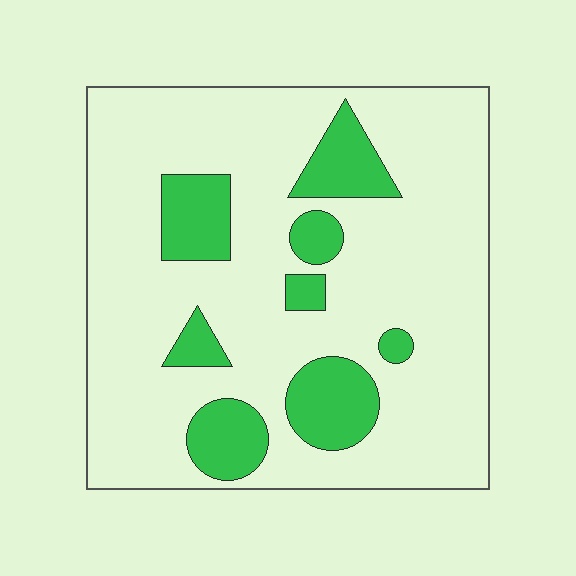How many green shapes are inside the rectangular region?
8.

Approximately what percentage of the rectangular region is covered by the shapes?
Approximately 20%.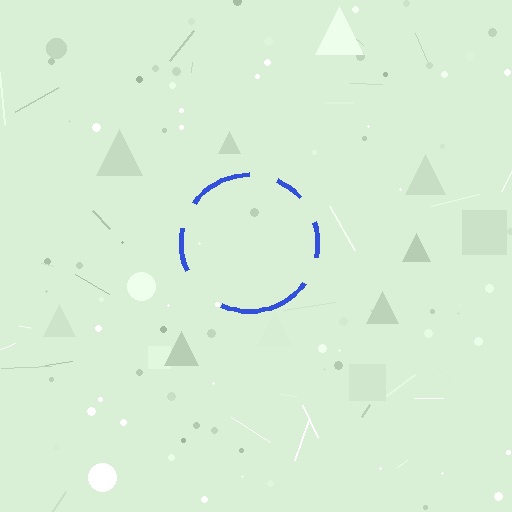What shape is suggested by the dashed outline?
The dashed outline suggests a circle.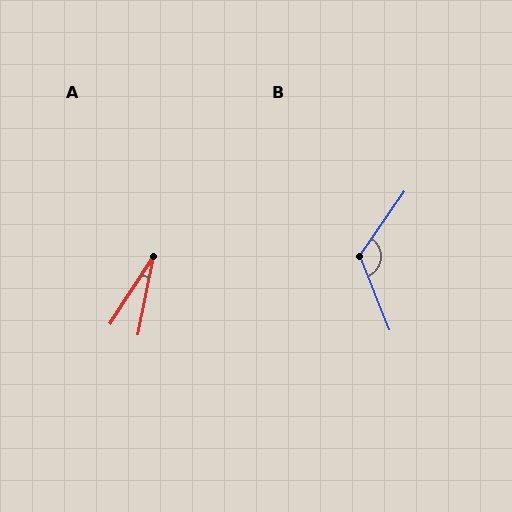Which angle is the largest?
B, at approximately 123 degrees.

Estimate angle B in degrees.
Approximately 123 degrees.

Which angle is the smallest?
A, at approximately 21 degrees.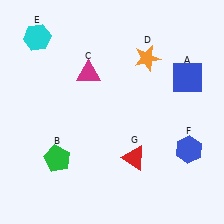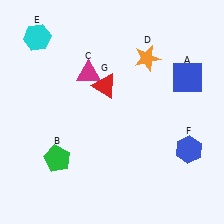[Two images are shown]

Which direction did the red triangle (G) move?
The red triangle (G) moved up.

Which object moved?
The red triangle (G) moved up.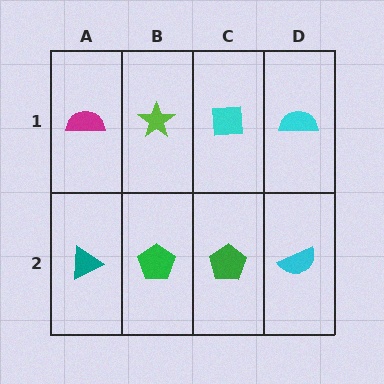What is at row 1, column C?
A cyan square.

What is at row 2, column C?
A green pentagon.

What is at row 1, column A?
A magenta semicircle.